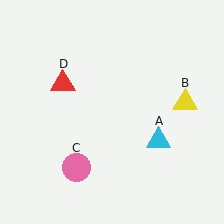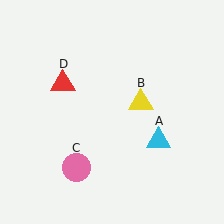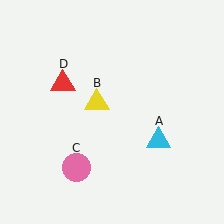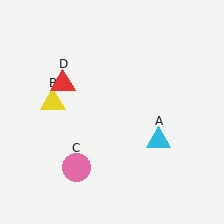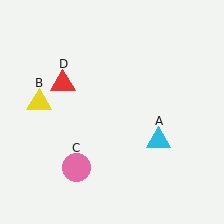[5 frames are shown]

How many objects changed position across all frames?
1 object changed position: yellow triangle (object B).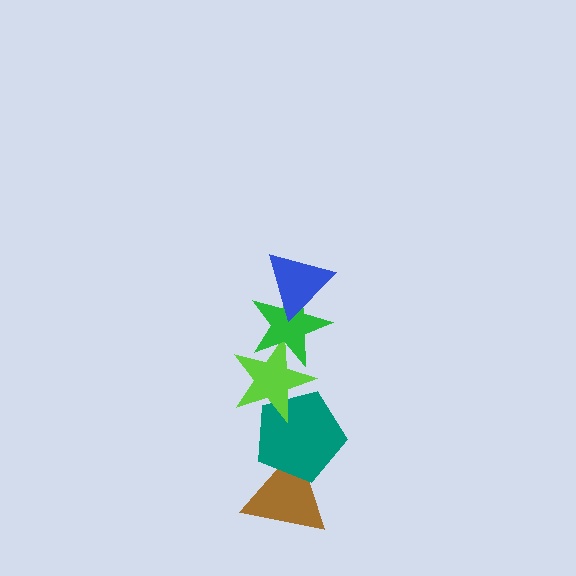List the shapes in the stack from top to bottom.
From top to bottom: the blue triangle, the green star, the lime star, the teal pentagon, the brown triangle.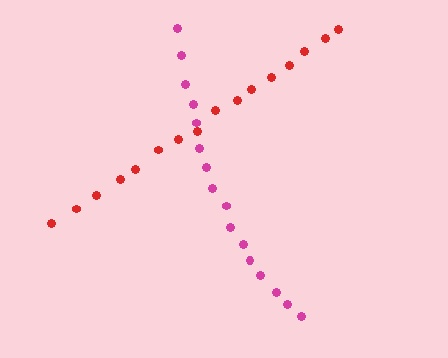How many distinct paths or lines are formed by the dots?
There are 2 distinct paths.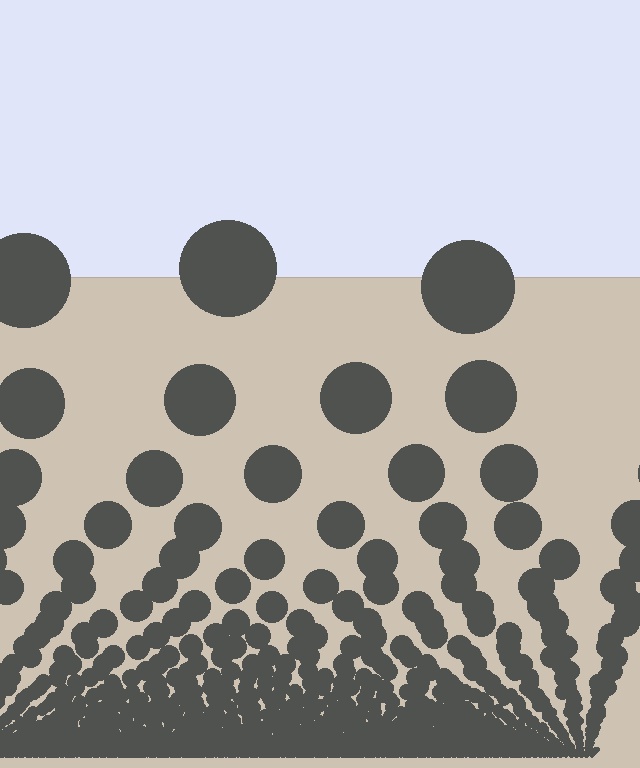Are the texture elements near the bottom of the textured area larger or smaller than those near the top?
Smaller. The gradient is inverted — elements near the bottom are smaller and denser.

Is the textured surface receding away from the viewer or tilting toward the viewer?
The surface appears to tilt toward the viewer. Texture elements get larger and sparser toward the top.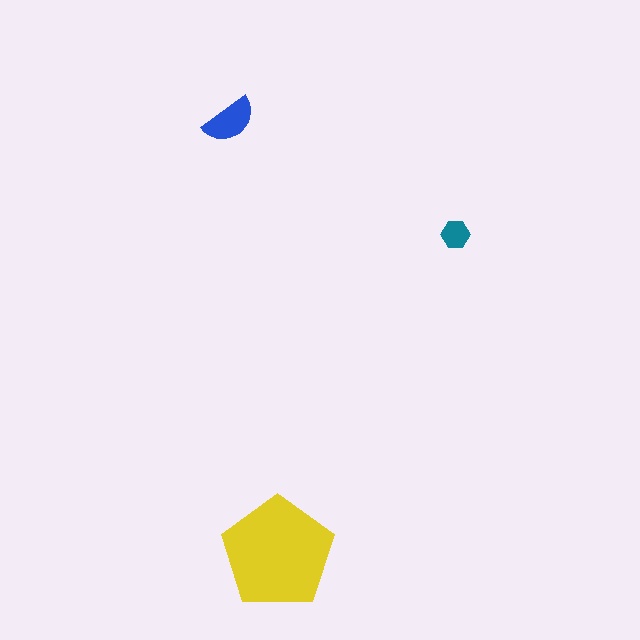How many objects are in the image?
There are 3 objects in the image.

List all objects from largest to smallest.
The yellow pentagon, the blue semicircle, the teal hexagon.